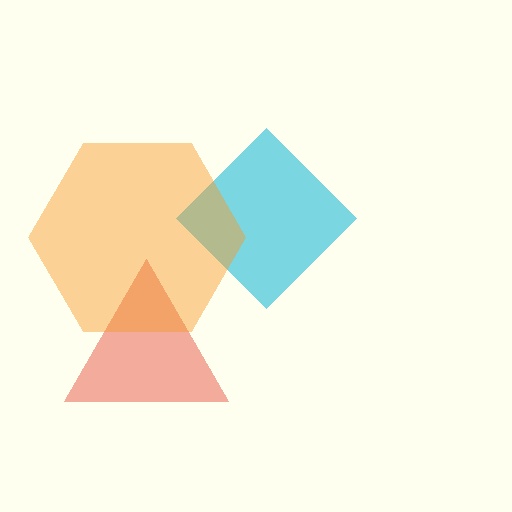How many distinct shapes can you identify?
There are 3 distinct shapes: a cyan diamond, a red triangle, an orange hexagon.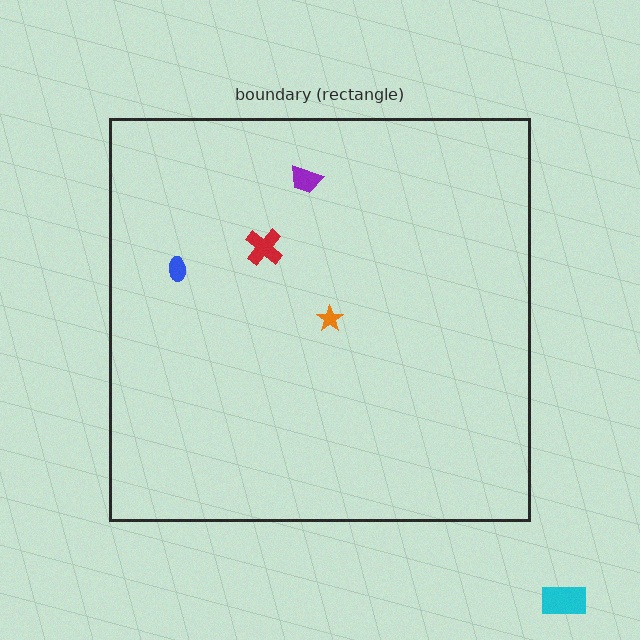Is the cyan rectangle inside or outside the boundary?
Outside.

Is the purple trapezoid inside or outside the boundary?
Inside.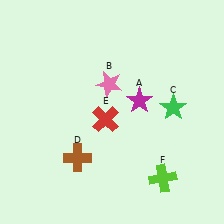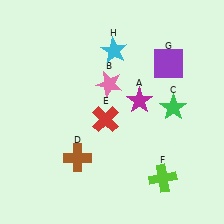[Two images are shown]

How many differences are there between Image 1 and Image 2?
There are 2 differences between the two images.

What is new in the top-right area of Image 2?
A cyan star (H) was added in the top-right area of Image 2.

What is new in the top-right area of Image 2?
A purple square (G) was added in the top-right area of Image 2.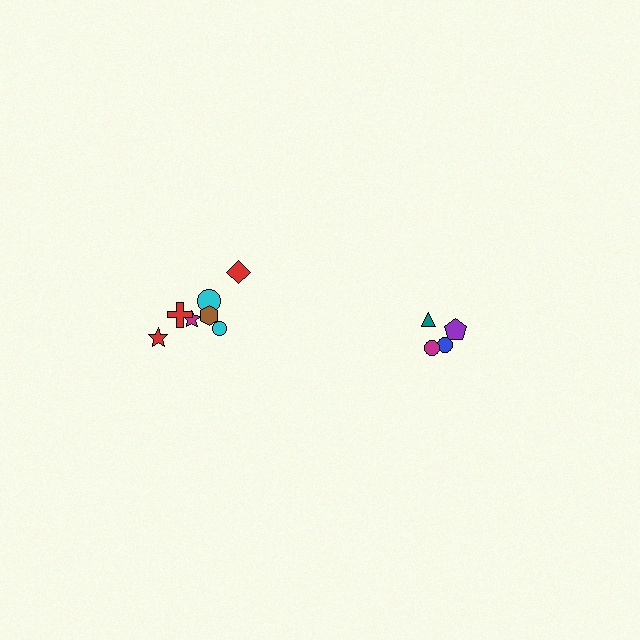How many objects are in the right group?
There are 4 objects.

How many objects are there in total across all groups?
There are 11 objects.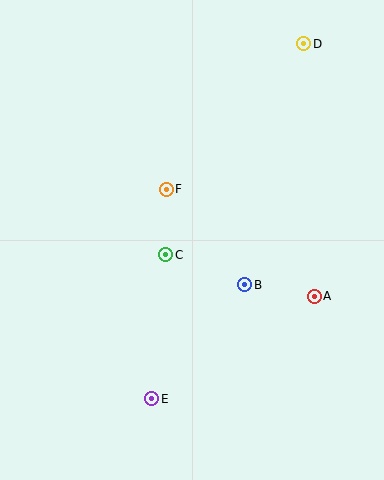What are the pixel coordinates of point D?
Point D is at (304, 44).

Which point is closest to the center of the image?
Point C at (166, 255) is closest to the center.